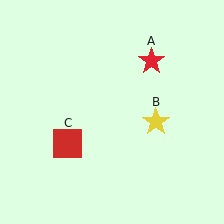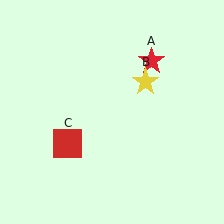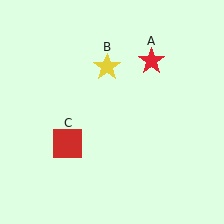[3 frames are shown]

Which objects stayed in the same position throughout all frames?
Red star (object A) and red square (object C) remained stationary.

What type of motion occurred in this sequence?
The yellow star (object B) rotated counterclockwise around the center of the scene.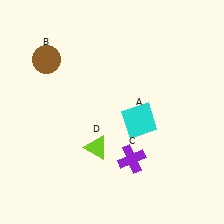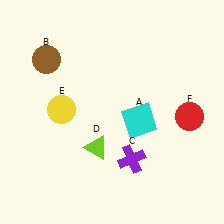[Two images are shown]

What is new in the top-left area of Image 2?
A yellow circle (E) was added in the top-left area of Image 2.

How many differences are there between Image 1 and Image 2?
There are 2 differences between the two images.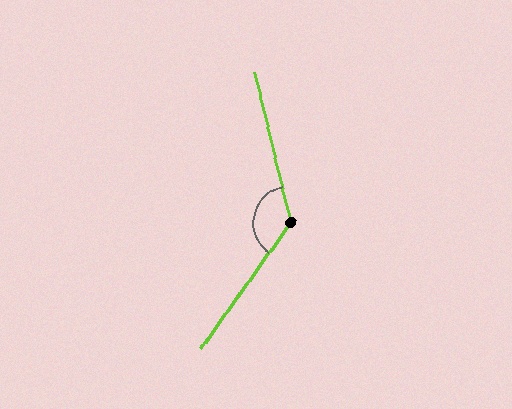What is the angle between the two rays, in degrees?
Approximately 131 degrees.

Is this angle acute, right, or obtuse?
It is obtuse.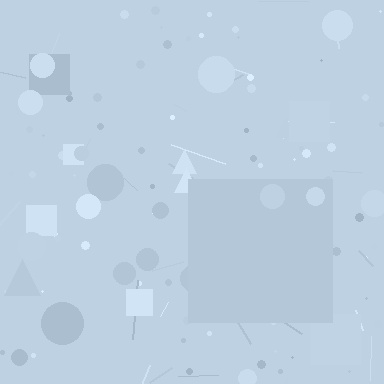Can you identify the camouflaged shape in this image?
The camouflaged shape is a square.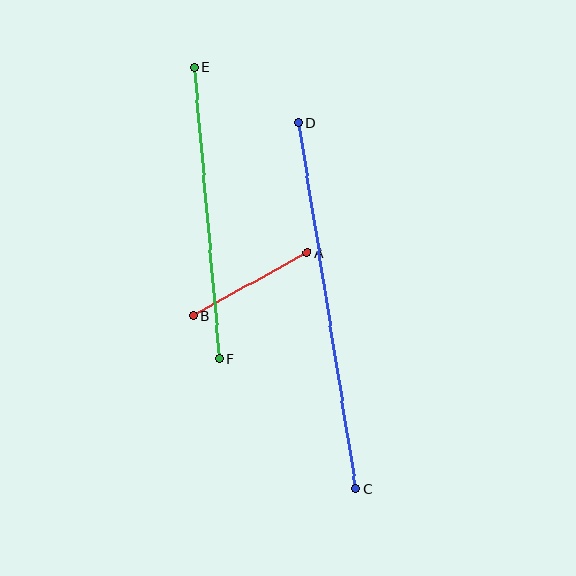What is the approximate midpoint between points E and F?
The midpoint is at approximately (207, 213) pixels.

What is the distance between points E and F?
The distance is approximately 293 pixels.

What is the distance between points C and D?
The distance is approximately 370 pixels.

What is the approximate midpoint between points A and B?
The midpoint is at approximately (250, 284) pixels.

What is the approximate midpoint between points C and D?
The midpoint is at approximately (327, 306) pixels.